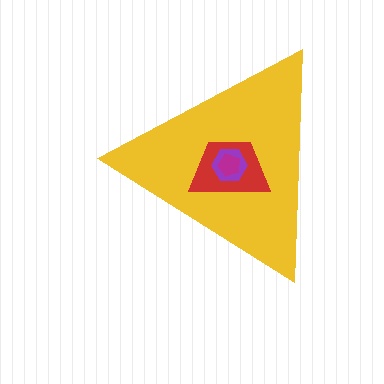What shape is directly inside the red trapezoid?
The purple hexagon.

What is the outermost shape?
The yellow triangle.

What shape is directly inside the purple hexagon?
The magenta pentagon.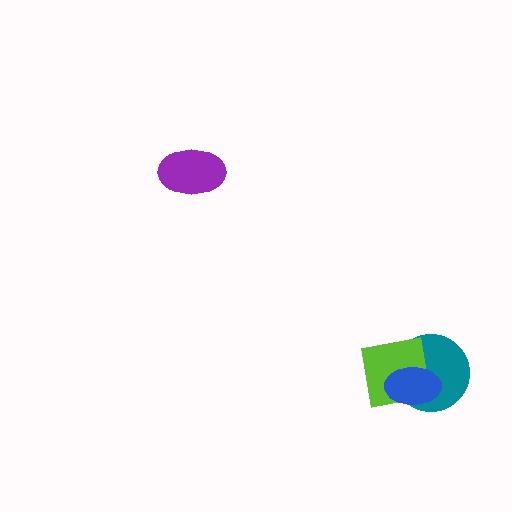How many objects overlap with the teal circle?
2 objects overlap with the teal circle.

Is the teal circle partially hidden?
Yes, it is partially covered by another shape.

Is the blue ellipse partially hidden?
No, no other shape covers it.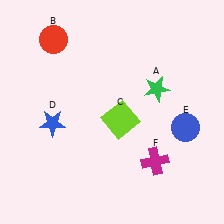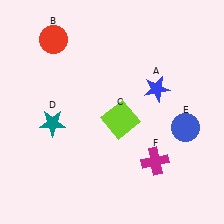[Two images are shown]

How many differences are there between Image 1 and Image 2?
There are 2 differences between the two images.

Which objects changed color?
A changed from green to blue. D changed from blue to teal.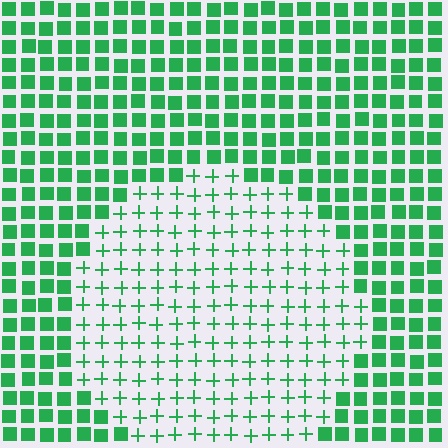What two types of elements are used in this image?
The image uses plus signs inside the circle region and squares outside it.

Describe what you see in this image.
The image is filled with small green elements arranged in a uniform grid. A circle-shaped region contains plus signs, while the surrounding area contains squares. The boundary is defined purely by the change in element shape.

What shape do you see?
I see a circle.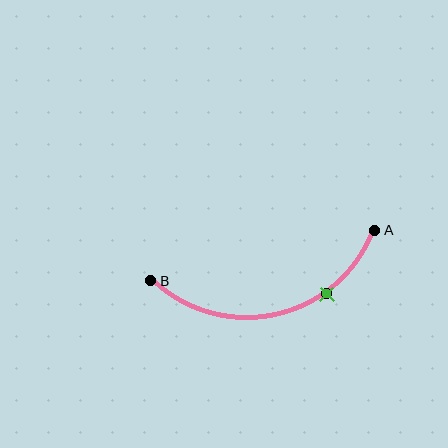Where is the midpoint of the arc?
The arc midpoint is the point on the curve farthest from the straight line joining A and B. It sits below that line.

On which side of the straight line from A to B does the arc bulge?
The arc bulges below the straight line connecting A and B.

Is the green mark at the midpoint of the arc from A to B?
No. The green mark lies on the arc but is closer to endpoint A. The arc midpoint would be at the point on the curve equidistant along the arc from both A and B.